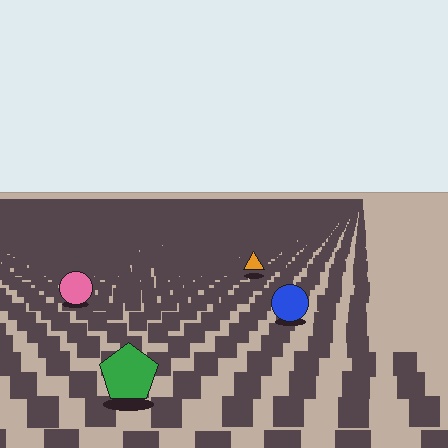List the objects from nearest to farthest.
From nearest to farthest: the green pentagon, the blue circle, the pink circle, the orange triangle.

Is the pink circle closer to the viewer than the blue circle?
No. The blue circle is closer — you can tell from the texture gradient: the ground texture is coarser near it.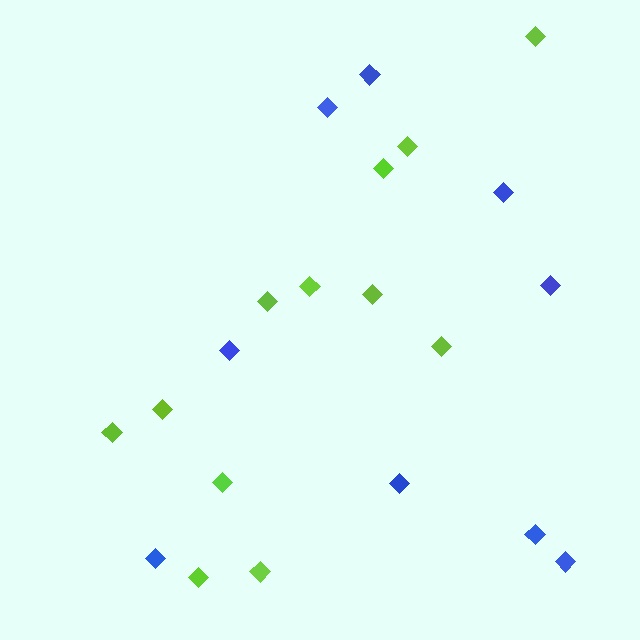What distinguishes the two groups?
There are 2 groups: one group of blue diamonds (9) and one group of lime diamonds (12).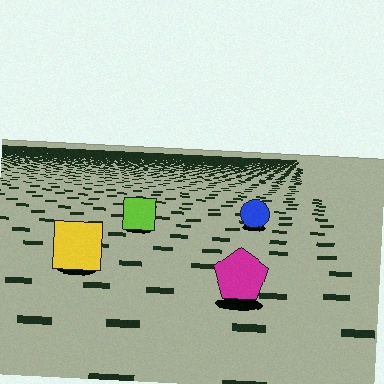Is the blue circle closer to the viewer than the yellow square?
No. The yellow square is closer — you can tell from the texture gradient: the ground texture is coarser near it.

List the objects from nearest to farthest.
From nearest to farthest: the magenta pentagon, the yellow square, the lime square, the blue circle.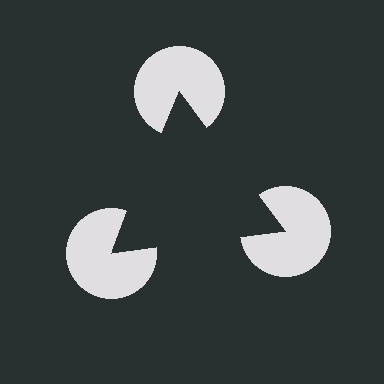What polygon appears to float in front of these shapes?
An illusory triangle — its edges are inferred from the aligned wedge cuts in the pac-man discs, not physically drawn.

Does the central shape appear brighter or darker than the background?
It typically appears slightly darker than the background, even though no actual brightness change is drawn.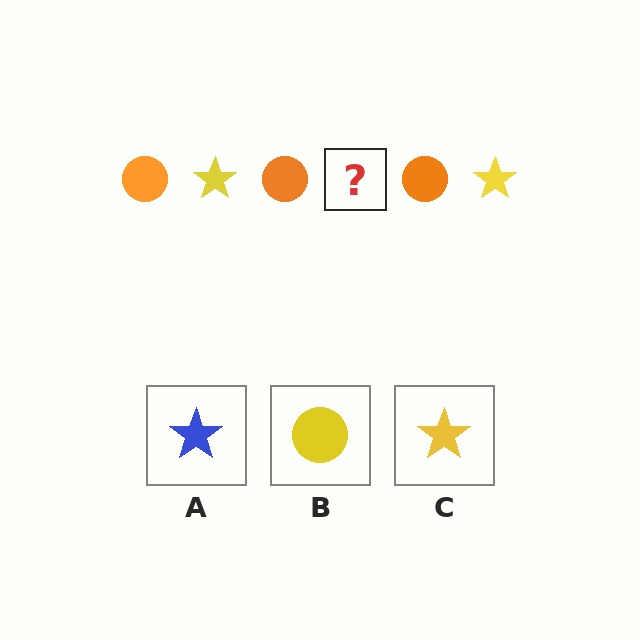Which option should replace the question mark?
Option C.